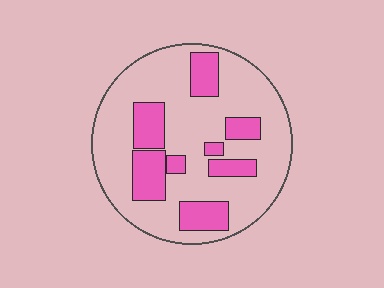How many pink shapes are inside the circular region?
8.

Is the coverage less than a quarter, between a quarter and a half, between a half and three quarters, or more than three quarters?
Between a quarter and a half.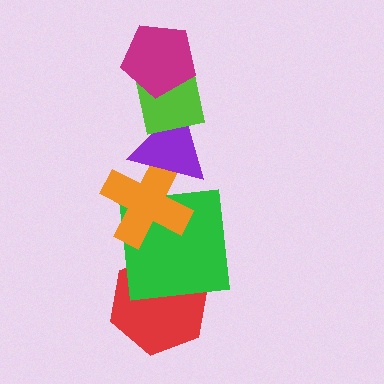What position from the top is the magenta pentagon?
The magenta pentagon is 1st from the top.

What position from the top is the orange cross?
The orange cross is 4th from the top.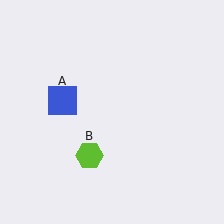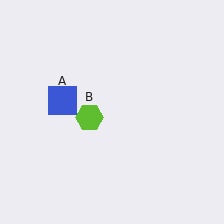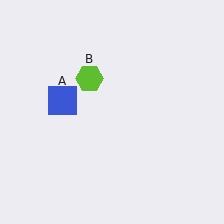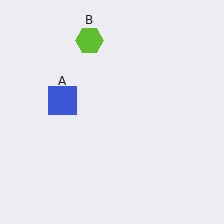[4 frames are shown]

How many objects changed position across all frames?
1 object changed position: lime hexagon (object B).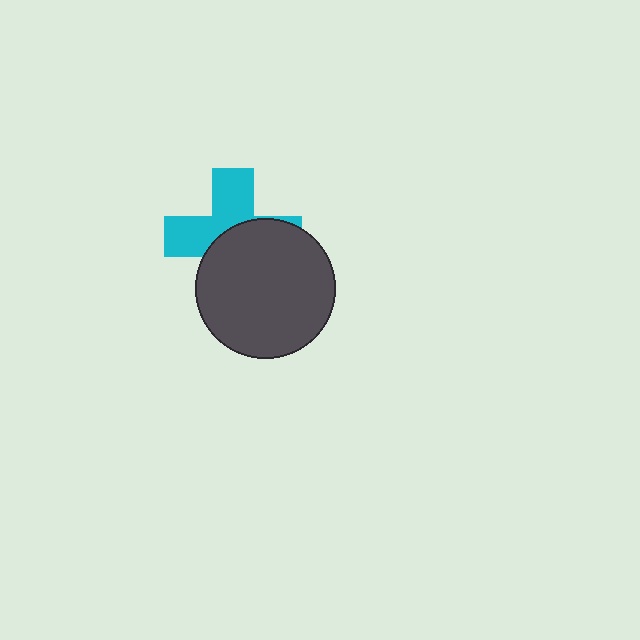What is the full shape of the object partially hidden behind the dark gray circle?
The partially hidden object is a cyan cross.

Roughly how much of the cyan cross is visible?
About half of it is visible (roughly 48%).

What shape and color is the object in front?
The object in front is a dark gray circle.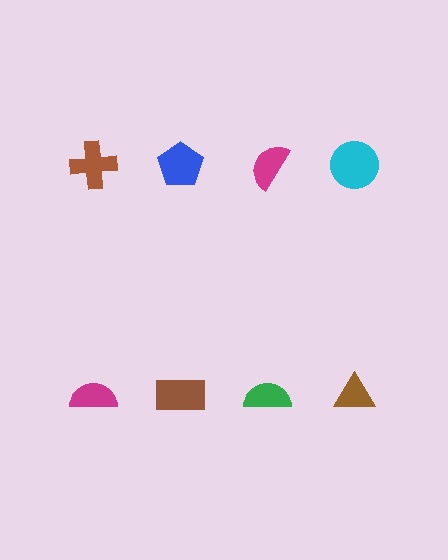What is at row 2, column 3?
A green semicircle.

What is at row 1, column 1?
A brown cross.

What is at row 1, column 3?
A magenta semicircle.